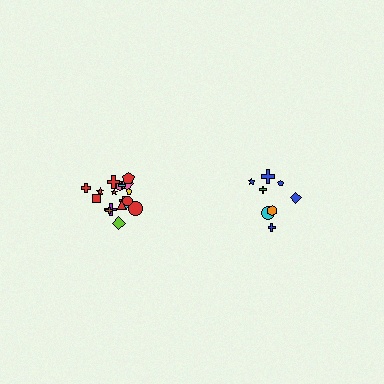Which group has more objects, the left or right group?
The left group.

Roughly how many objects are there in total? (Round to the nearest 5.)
Roughly 25 objects in total.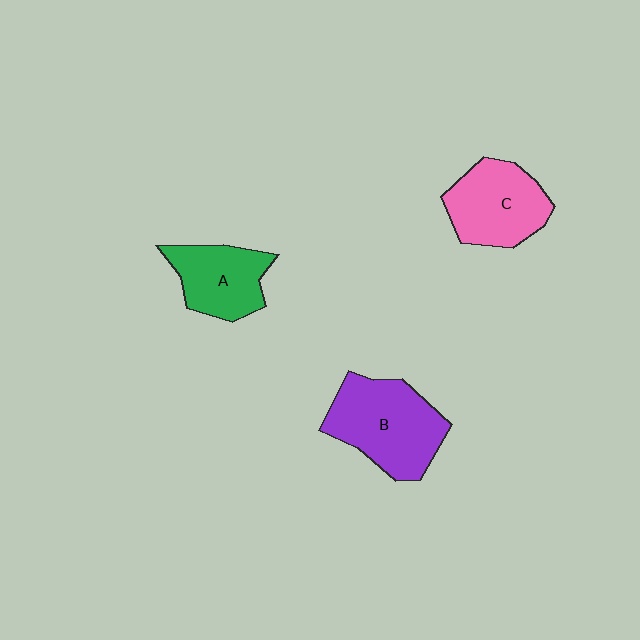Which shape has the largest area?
Shape B (purple).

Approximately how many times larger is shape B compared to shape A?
Approximately 1.4 times.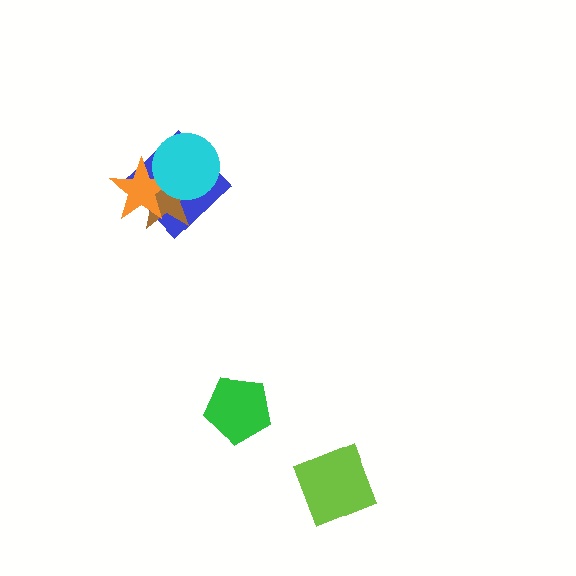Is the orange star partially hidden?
Yes, it is partially covered by another shape.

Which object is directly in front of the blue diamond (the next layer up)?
The brown star is directly in front of the blue diamond.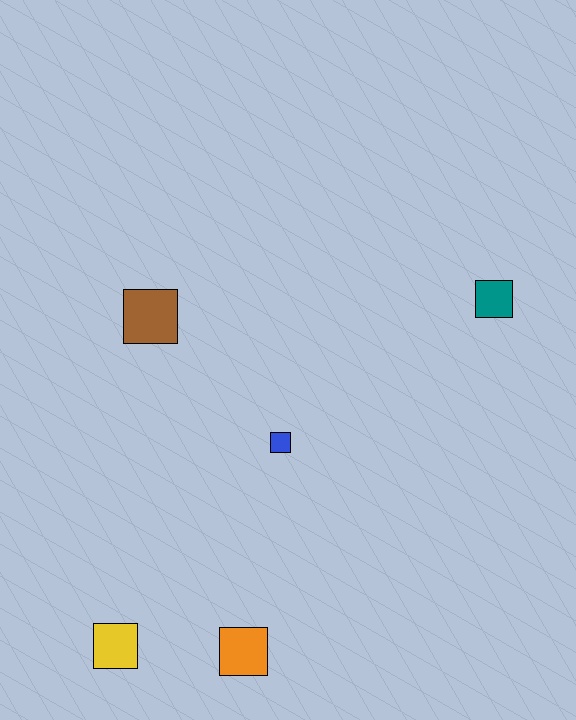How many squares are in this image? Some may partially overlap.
There are 5 squares.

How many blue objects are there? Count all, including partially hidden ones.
There is 1 blue object.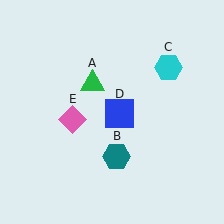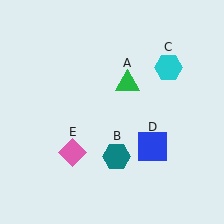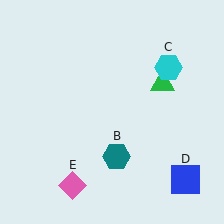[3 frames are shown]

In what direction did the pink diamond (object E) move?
The pink diamond (object E) moved down.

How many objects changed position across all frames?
3 objects changed position: green triangle (object A), blue square (object D), pink diamond (object E).